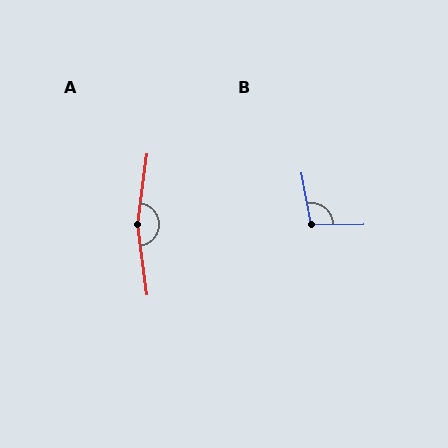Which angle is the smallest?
B, at approximately 100 degrees.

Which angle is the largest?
A, at approximately 165 degrees.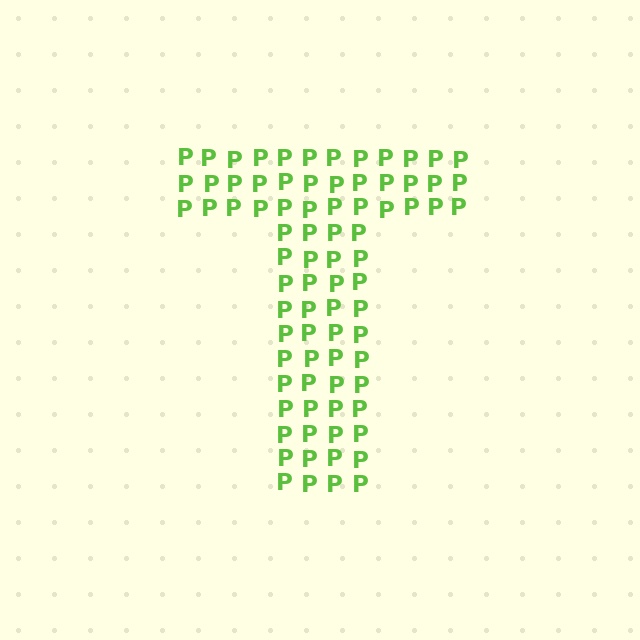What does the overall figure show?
The overall figure shows the letter T.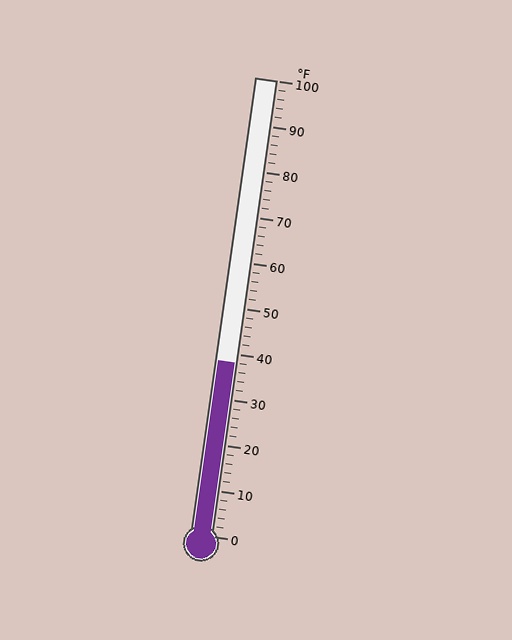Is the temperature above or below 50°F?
The temperature is below 50°F.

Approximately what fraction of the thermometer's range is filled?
The thermometer is filled to approximately 40% of its range.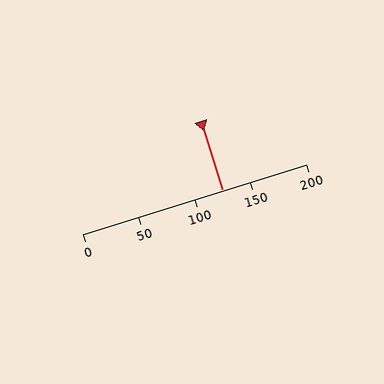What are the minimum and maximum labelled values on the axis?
The axis runs from 0 to 200.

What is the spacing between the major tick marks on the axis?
The major ticks are spaced 50 apart.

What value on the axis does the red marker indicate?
The marker indicates approximately 125.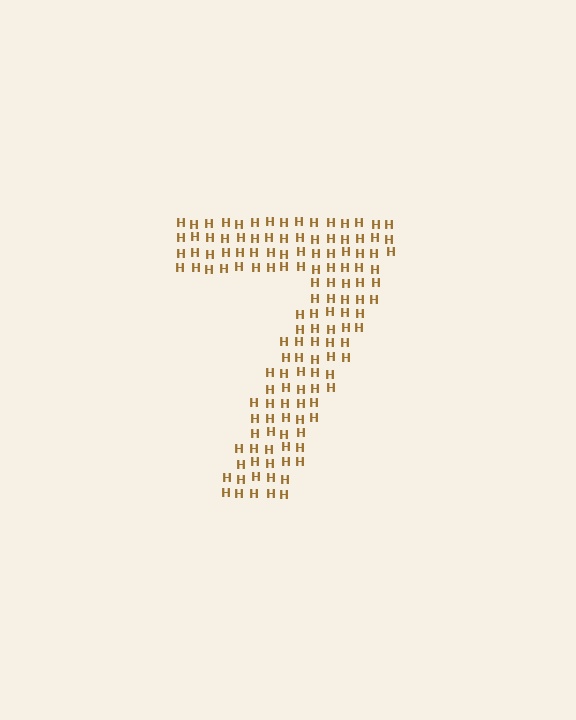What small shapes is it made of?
It is made of small letter H's.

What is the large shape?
The large shape is the digit 7.